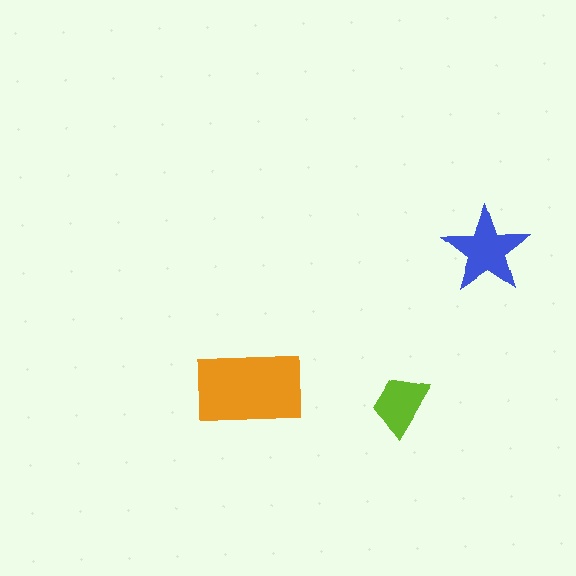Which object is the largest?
The orange rectangle.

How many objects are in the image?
There are 3 objects in the image.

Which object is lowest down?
The lime trapezoid is bottommost.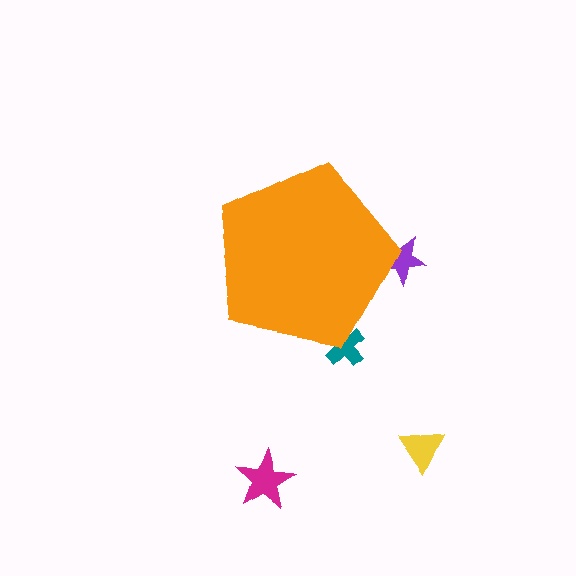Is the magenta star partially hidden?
No, the magenta star is fully visible.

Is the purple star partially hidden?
Yes, the purple star is partially hidden behind the orange pentagon.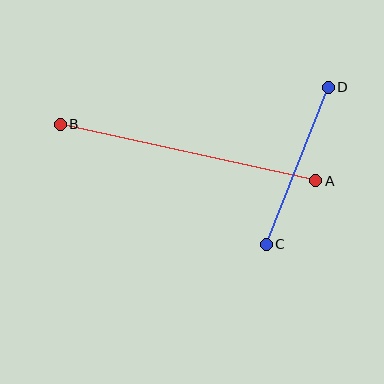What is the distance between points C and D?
The distance is approximately 169 pixels.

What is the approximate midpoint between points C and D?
The midpoint is at approximately (297, 166) pixels.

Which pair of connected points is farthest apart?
Points A and B are farthest apart.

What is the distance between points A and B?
The distance is approximately 262 pixels.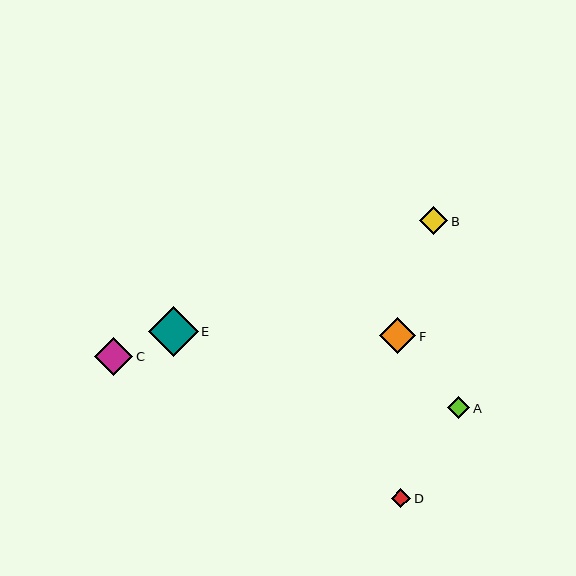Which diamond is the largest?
Diamond E is the largest with a size of approximately 50 pixels.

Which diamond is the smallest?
Diamond D is the smallest with a size of approximately 19 pixels.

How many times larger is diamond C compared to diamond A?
Diamond C is approximately 1.7 times the size of diamond A.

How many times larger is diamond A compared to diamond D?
Diamond A is approximately 1.2 times the size of diamond D.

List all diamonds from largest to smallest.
From largest to smallest: E, C, F, B, A, D.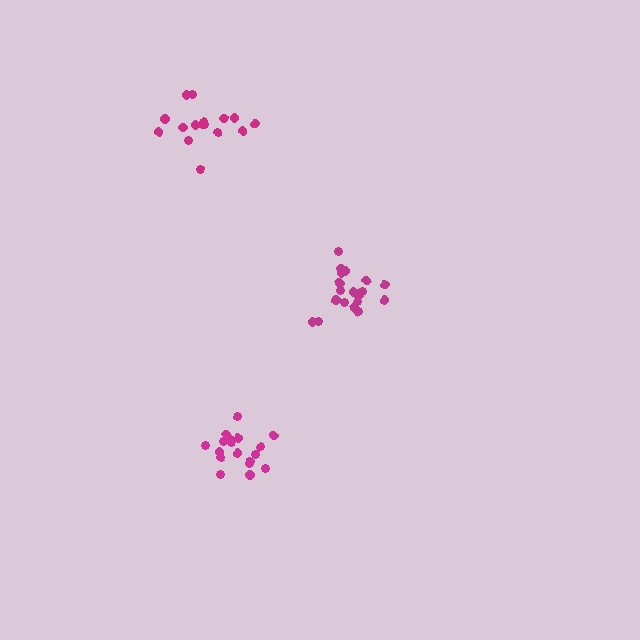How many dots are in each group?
Group 1: 18 dots, Group 2: 20 dots, Group 3: 16 dots (54 total).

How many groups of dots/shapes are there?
There are 3 groups.